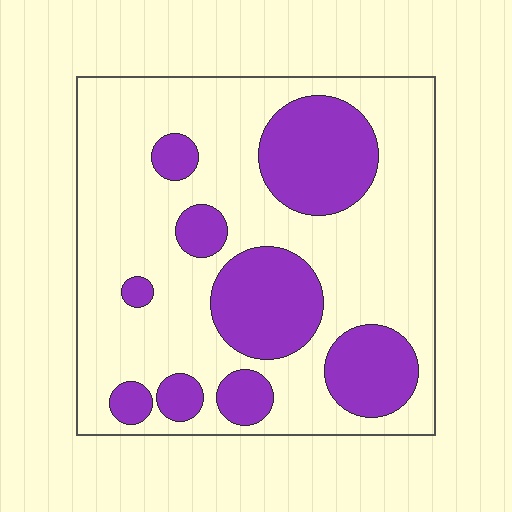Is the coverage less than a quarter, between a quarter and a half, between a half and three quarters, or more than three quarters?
Between a quarter and a half.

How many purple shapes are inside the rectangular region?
9.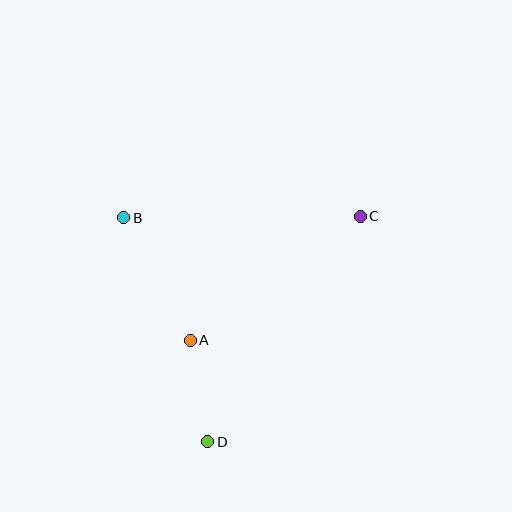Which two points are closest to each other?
Points A and D are closest to each other.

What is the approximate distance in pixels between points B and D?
The distance between B and D is approximately 239 pixels.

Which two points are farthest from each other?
Points C and D are farthest from each other.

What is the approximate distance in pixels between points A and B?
The distance between A and B is approximately 140 pixels.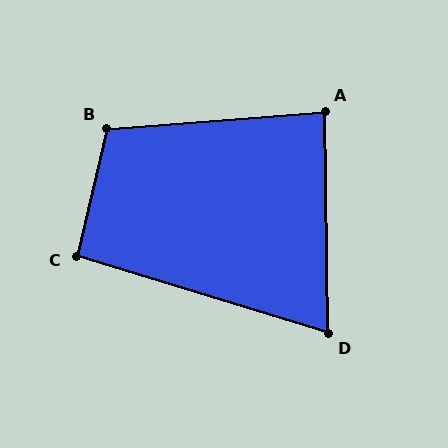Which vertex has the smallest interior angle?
D, at approximately 72 degrees.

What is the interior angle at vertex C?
Approximately 94 degrees (approximately right).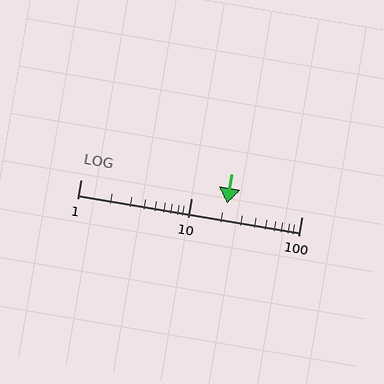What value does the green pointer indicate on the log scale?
The pointer indicates approximately 21.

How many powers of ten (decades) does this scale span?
The scale spans 2 decades, from 1 to 100.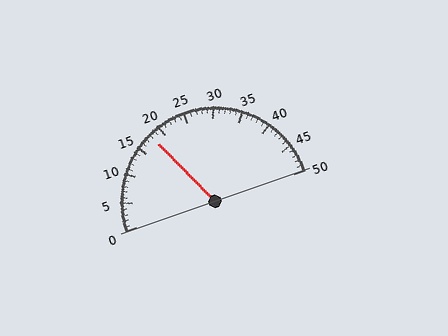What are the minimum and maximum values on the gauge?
The gauge ranges from 0 to 50.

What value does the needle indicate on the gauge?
The needle indicates approximately 18.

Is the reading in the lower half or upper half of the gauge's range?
The reading is in the lower half of the range (0 to 50).